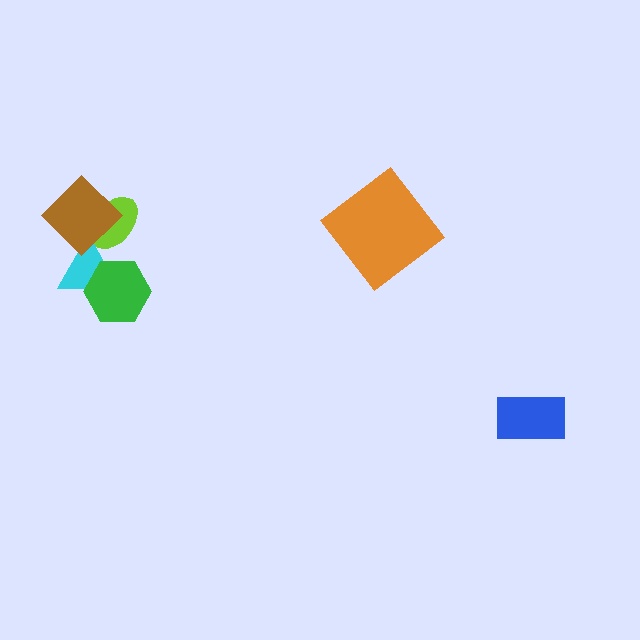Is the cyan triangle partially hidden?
Yes, it is partially covered by another shape.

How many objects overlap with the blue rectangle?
0 objects overlap with the blue rectangle.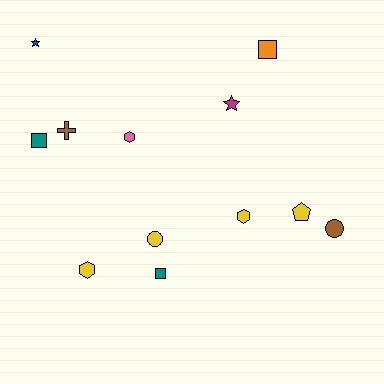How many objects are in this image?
There are 12 objects.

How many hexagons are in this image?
There are 3 hexagons.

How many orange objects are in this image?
There is 1 orange object.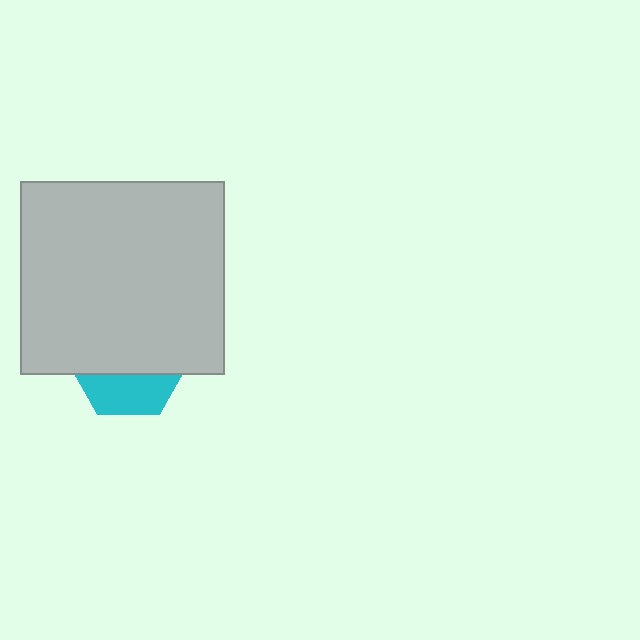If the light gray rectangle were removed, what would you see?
You would see the complete cyan hexagon.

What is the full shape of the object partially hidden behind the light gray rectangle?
The partially hidden object is a cyan hexagon.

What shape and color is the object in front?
The object in front is a light gray rectangle.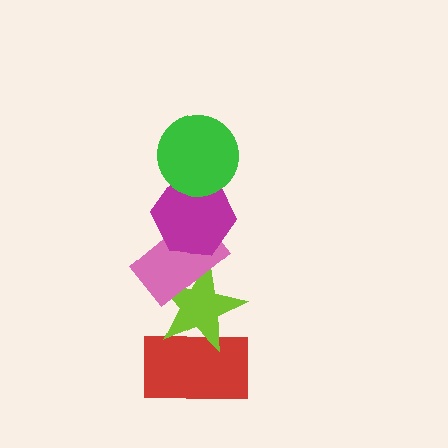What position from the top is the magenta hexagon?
The magenta hexagon is 2nd from the top.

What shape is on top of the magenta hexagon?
The green circle is on top of the magenta hexagon.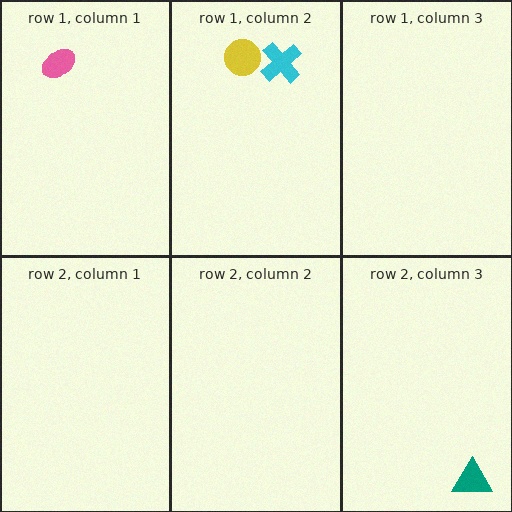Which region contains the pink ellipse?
The row 1, column 1 region.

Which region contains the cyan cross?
The row 1, column 2 region.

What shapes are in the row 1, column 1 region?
The pink ellipse.